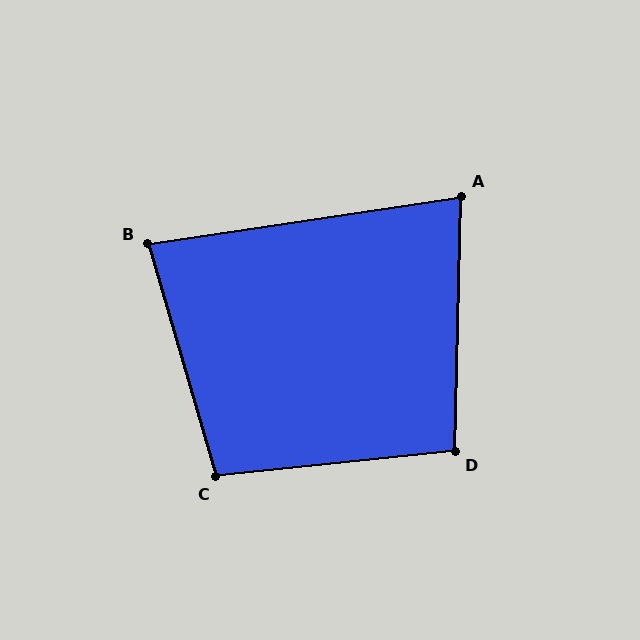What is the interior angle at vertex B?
Approximately 82 degrees (acute).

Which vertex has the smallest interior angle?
A, at approximately 80 degrees.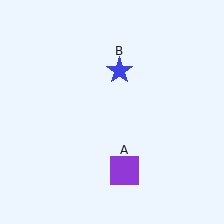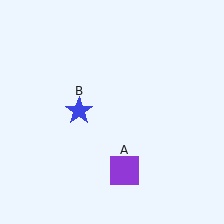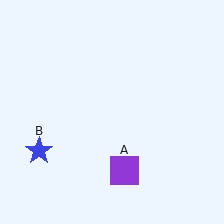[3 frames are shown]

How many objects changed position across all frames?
1 object changed position: blue star (object B).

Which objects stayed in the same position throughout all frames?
Purple square (object A) remained stationary.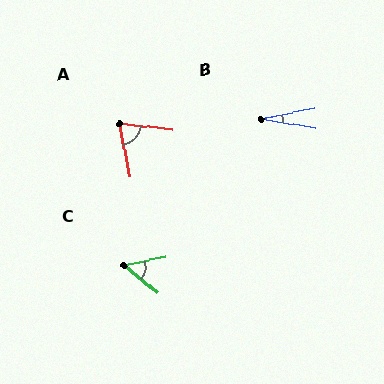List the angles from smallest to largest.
B (21°), C (50°), A (73°).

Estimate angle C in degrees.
Approximately 50 degrees.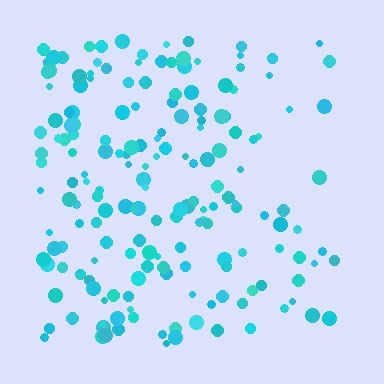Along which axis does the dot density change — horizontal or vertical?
Horizontal.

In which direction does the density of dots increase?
From right to left, with the left side densest.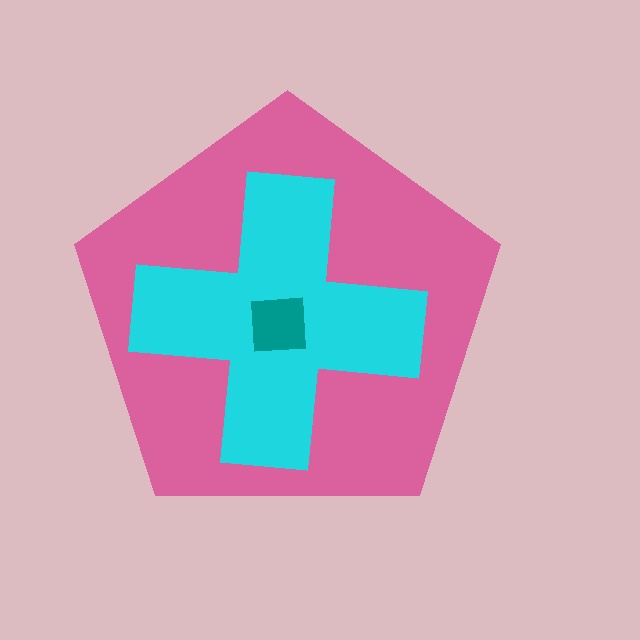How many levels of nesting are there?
3.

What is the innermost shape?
The teal square.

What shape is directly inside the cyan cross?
The teal square.